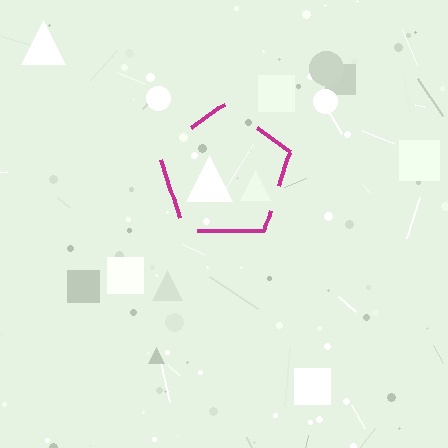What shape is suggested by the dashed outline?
The dashed outline suggests a pentagon.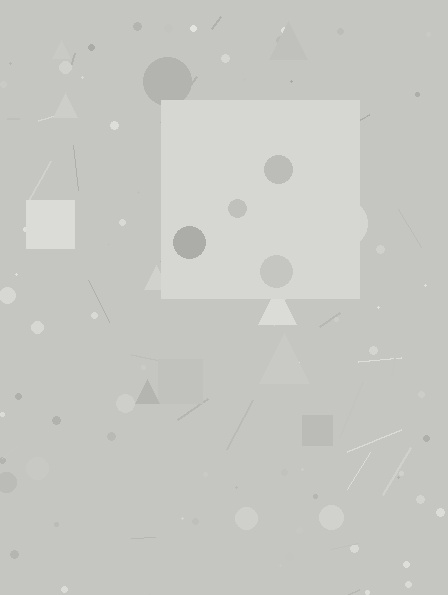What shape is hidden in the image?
A square is hidden in the image.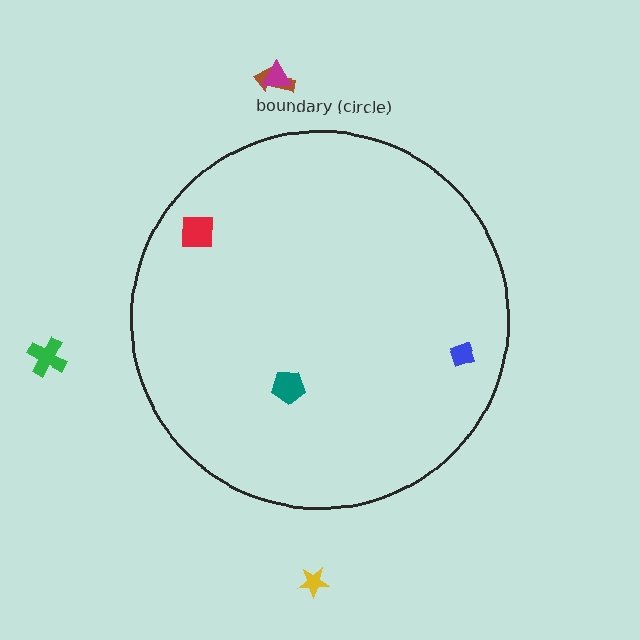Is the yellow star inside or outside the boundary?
Outside.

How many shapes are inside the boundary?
3 inside, 4 outside.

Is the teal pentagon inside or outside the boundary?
Inside.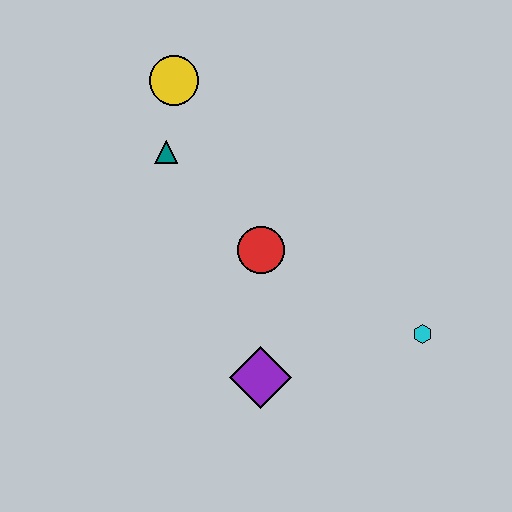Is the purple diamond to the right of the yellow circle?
Yes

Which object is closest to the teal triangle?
The yellow circle is closest to the teal triangle.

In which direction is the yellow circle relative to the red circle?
The yellow circle is above the red circle.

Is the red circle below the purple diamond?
No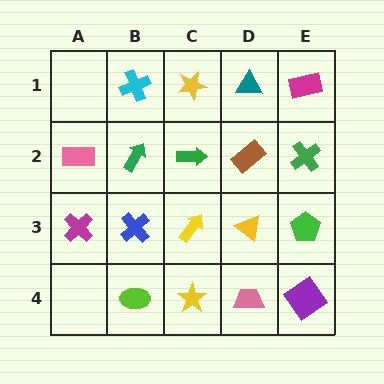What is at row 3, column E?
A green pentagon.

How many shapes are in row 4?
4 shapes.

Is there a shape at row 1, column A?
No, that cell is empty.